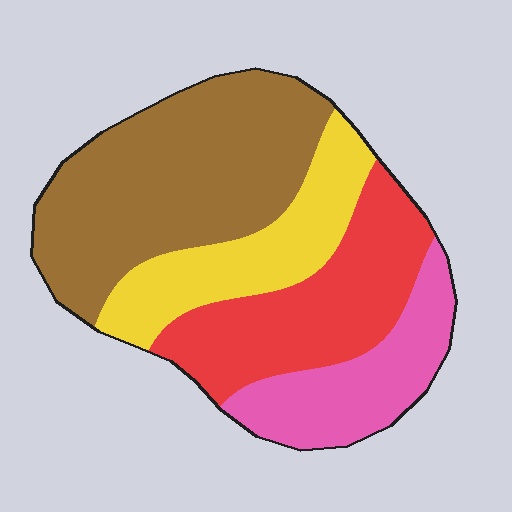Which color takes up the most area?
Brown, at roughly 40%.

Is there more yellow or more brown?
Brown.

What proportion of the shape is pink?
Pink covers about 15% of the shape.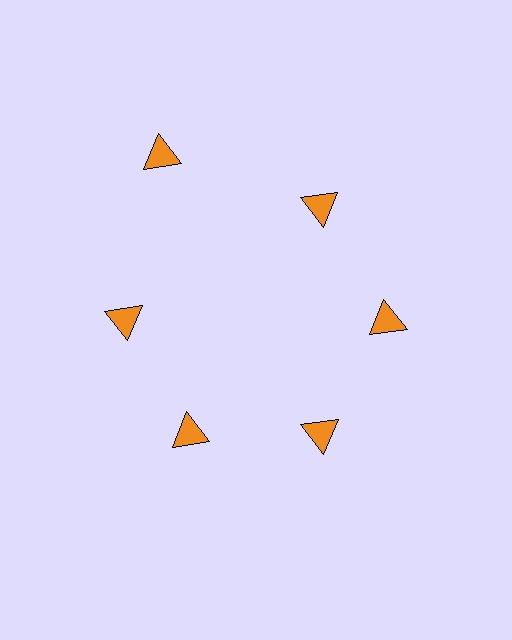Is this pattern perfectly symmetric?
No. The 6 orange triangles are arranged in a ring, but one element near the 11 o'clock position is pushed outward from the center, breaking the 6-fold rotational symmetry.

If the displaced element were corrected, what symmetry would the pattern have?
It would have 6-fold rotational symmetry — the pattern would map onto itself every 60 degrees.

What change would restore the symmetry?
The symmetry would be restored by moving it inward, back onto the ring so that all 6 triangles sit at equal angles and equal distance from the center.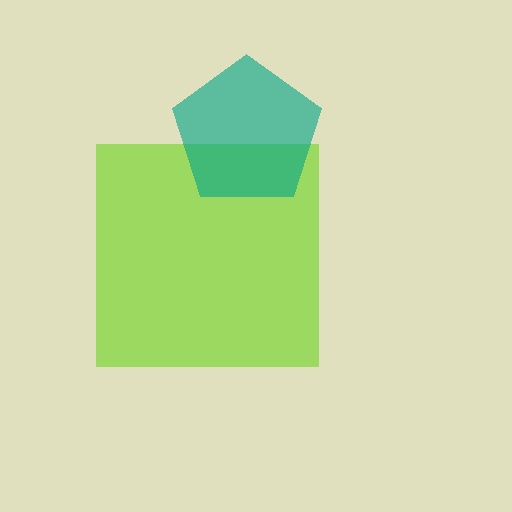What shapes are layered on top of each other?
The layered shapes are: a lime square, a teal pentagon.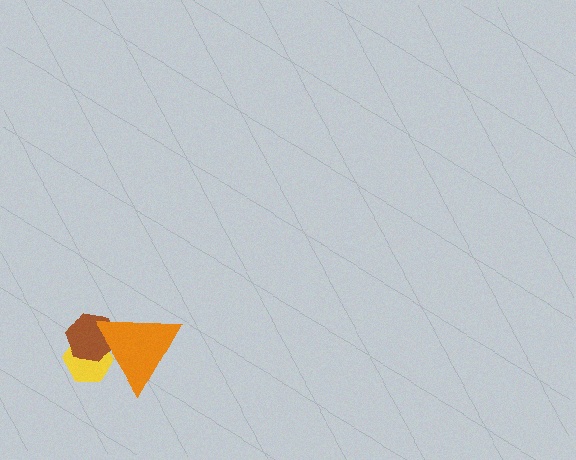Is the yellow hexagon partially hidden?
Yes, it is partially covered by another shape.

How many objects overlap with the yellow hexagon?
2 objects overlap with the yellow hexagon.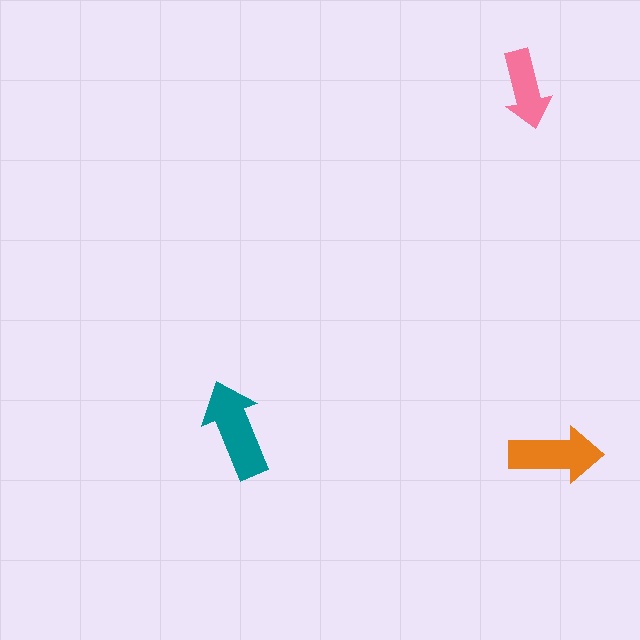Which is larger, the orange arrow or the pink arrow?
The orange one.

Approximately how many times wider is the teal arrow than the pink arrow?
About 1.5 times wider.